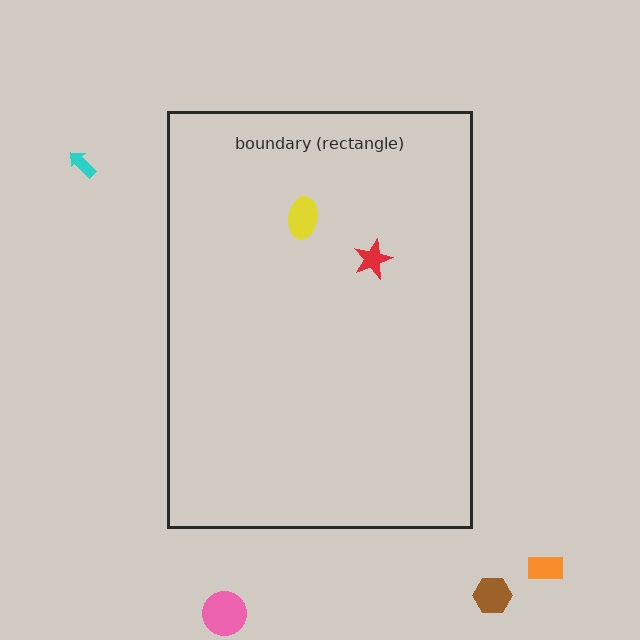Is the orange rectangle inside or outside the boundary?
Outside.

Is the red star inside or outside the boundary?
Inside.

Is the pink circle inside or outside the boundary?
Outside.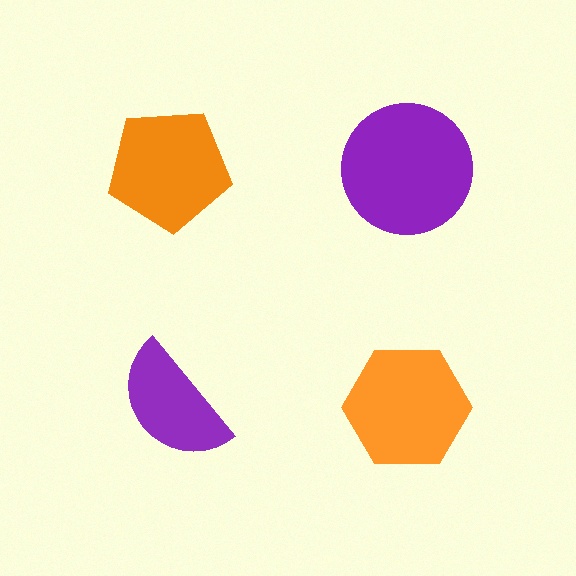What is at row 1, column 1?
An orange pentagon.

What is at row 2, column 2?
An orange hexagon.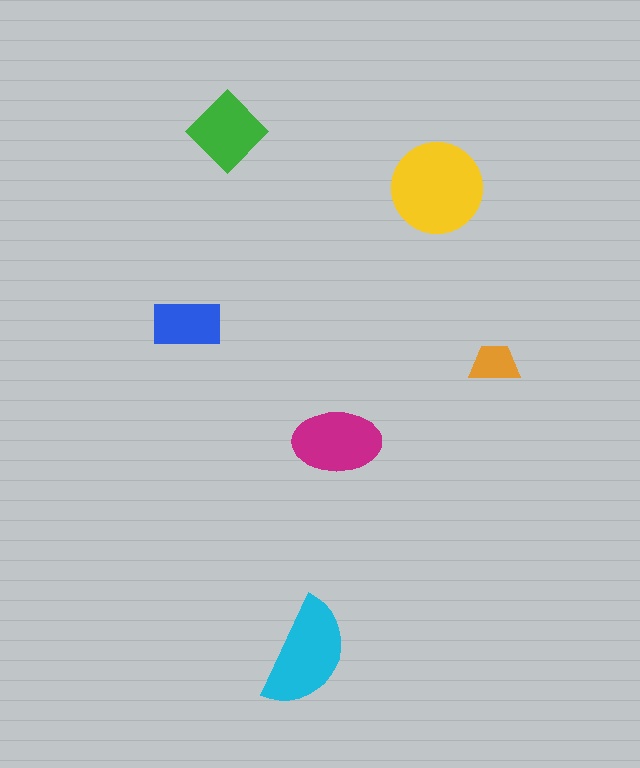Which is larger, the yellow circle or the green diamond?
The yellow circle.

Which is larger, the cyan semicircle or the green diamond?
The cyan semicircle.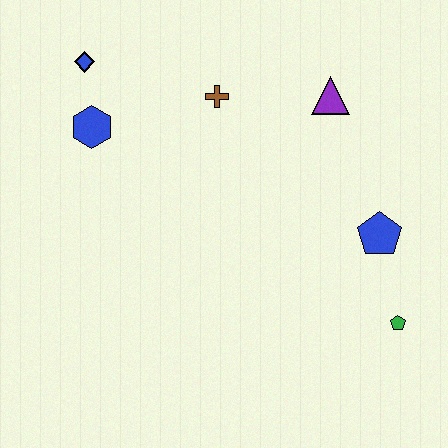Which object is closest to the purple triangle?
The brown cross is closest to the purple triangle.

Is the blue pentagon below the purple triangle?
Yes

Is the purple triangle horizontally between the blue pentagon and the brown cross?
Yes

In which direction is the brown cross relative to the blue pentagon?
The brown cross is to the left of the blue pentagon.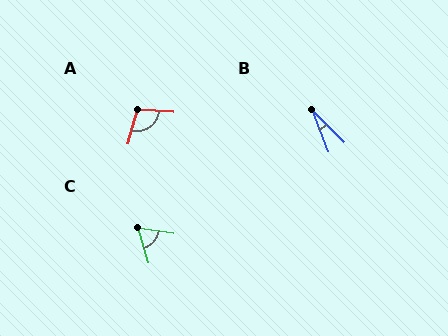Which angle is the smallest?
B, at approximately 24 degrees.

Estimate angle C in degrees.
Approximately 65 degrees.